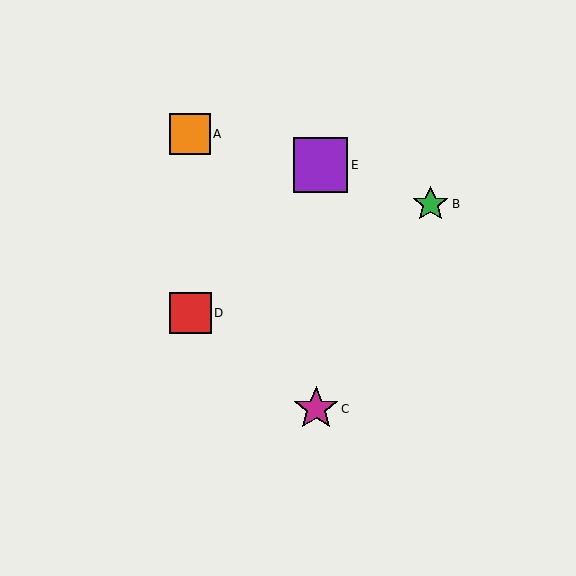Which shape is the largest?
The purple square (labeled E) is the largest.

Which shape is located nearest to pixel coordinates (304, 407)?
The magenta star (labeled C) at (316, 409) is nearest to that location.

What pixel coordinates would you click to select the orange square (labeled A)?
Click at (190, 134) to select the orange square A.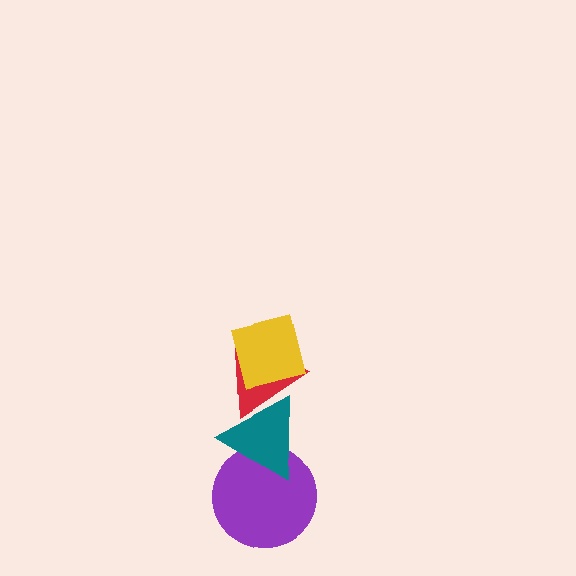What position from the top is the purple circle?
The purple circle is 4th from the top.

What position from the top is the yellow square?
The yellow square is 1st from the top.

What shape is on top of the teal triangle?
The red triangle is on top of the teal triangle.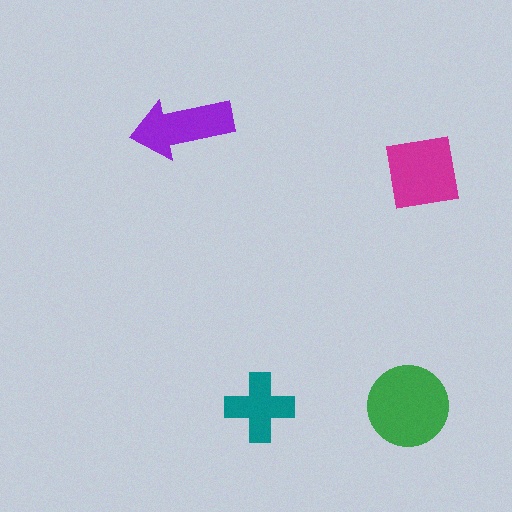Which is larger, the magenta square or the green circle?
The green circle.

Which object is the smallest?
The teal cross.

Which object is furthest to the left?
The purple arrow is leftmost.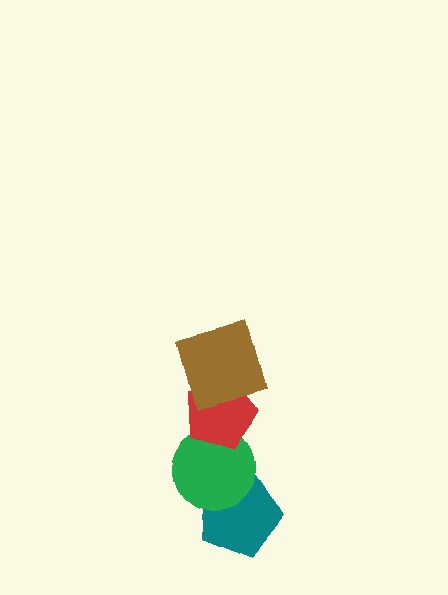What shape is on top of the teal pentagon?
The green circle is on top of the teal pentagon.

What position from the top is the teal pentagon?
The teal pentagon is 4th from the top.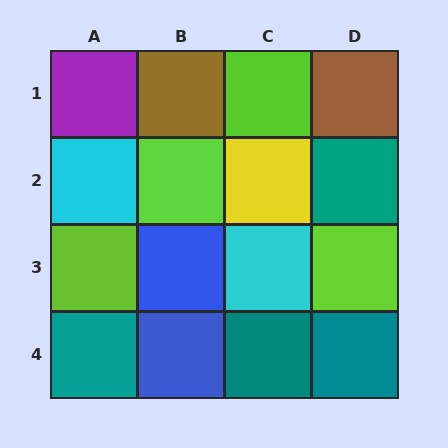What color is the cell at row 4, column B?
Blue.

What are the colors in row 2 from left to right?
Cyan, lime, yellow, teal.